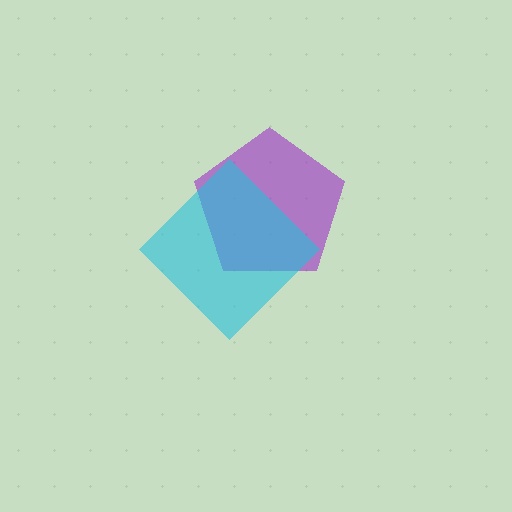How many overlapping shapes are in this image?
There are 2 overlapping shapes in the image.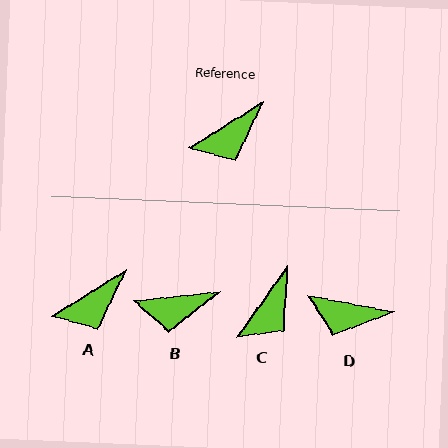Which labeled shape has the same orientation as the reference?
A.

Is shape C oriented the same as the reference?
No, it is off by about 23 degrees.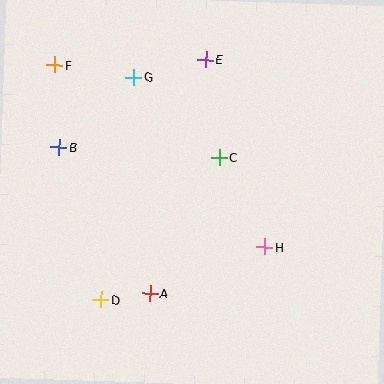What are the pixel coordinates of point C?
Point C is at (220, 158).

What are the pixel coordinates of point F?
Point F is at (55, 65).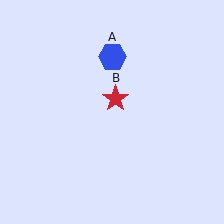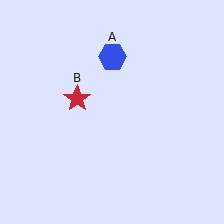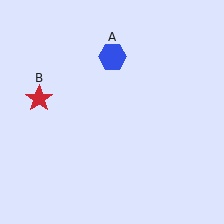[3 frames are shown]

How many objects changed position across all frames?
1 object changed position: red star (object B).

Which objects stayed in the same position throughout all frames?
Blue hexagon (object A) remained stationary.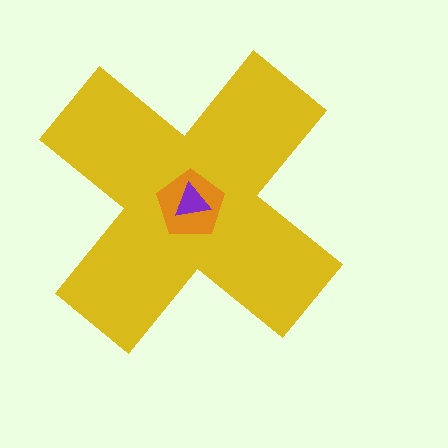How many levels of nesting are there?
3.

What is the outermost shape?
The yellow cross.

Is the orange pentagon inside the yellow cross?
Yes.